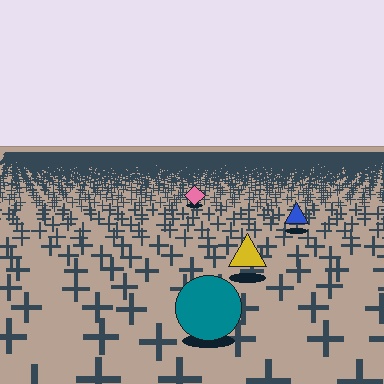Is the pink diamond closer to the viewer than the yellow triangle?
No. The yellow triangle is closer — you can tell from the texture gradient: the ground texture is coarser near it.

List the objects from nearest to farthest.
From nearest to farthest: the teal circle, the yellow triangle, the blue triangle, the pink diamond.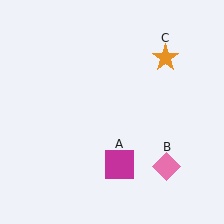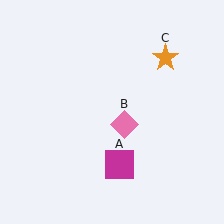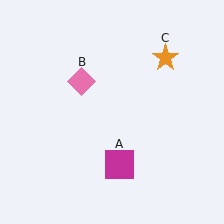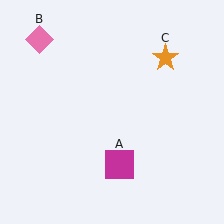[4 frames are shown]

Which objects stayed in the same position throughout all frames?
Magenta square (object A) and orange star (object C) remained stationary.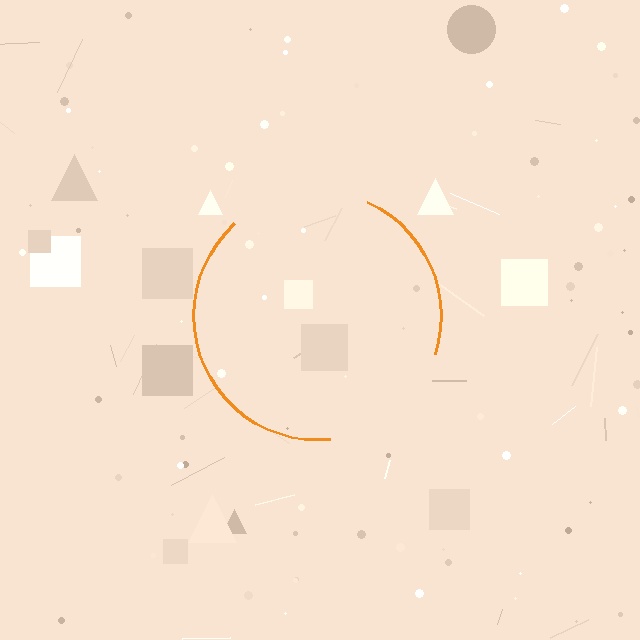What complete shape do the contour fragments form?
The contour fragments form a circle.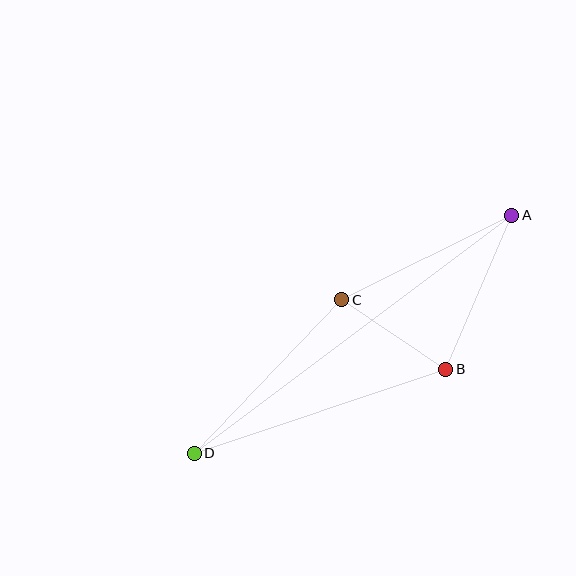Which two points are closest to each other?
Points B and C are closest to each other.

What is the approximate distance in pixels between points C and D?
The distance between C and D is approximately 213 pixels.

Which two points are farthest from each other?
Points A and D are farthest from each other.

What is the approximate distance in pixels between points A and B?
The distance between A and B is approximately 168 pixels.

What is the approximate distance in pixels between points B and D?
The distance between B and D is approximately 265 pixels.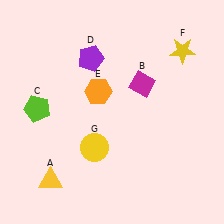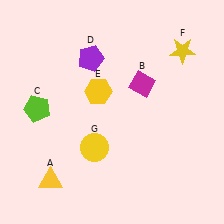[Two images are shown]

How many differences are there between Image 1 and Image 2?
There is 1 difference between the two images.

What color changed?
The hexagon (E) changed from orange in Image 1 to yellow in Image 2.